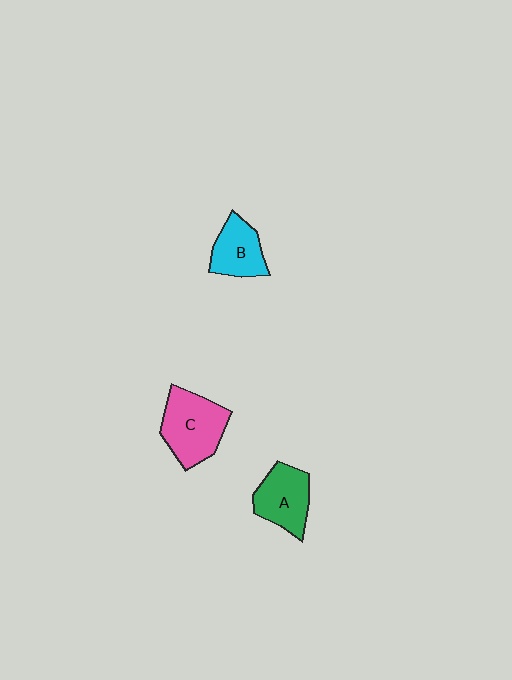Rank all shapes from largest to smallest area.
From largest to smallest: C (pink), A (green), B (cyan).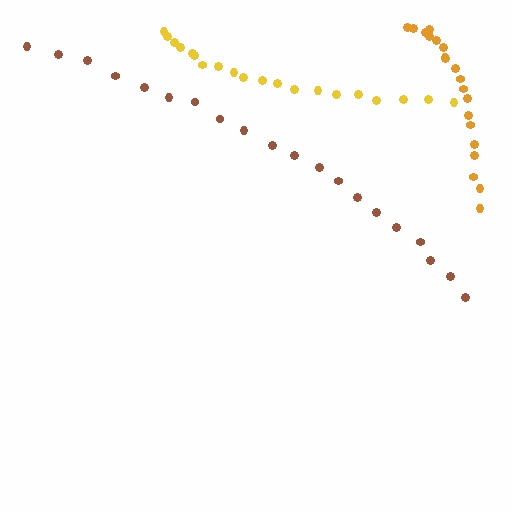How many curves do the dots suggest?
There are 3 distinct paths.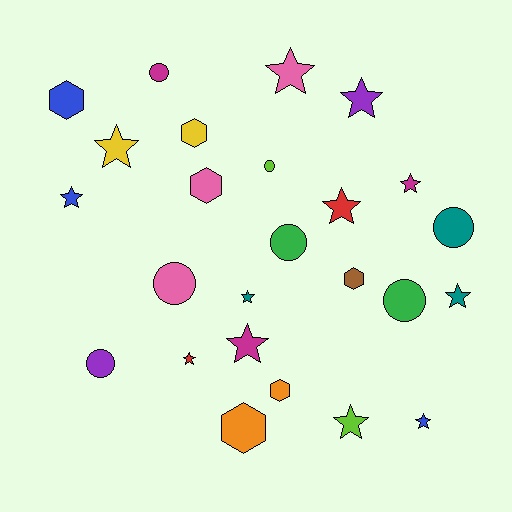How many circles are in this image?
There are 7 circles.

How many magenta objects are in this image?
There are 3 magenta objects.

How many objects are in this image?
There are 25 objects.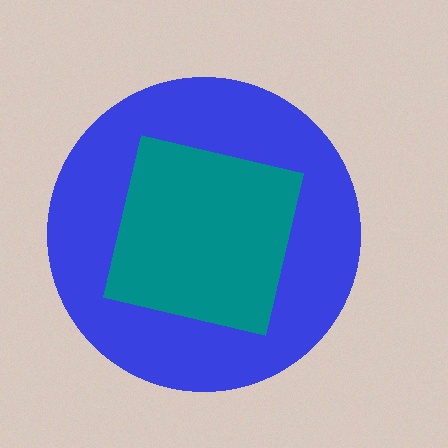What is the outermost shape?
The blue circle.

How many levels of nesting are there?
2.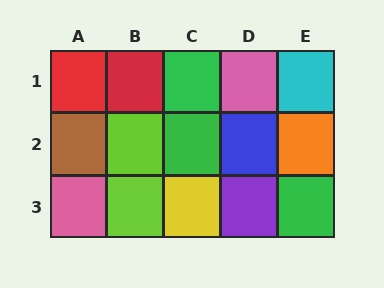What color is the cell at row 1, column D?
Pink.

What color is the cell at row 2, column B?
Lime.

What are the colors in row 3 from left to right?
Pink, lime, yellow, purple, green.